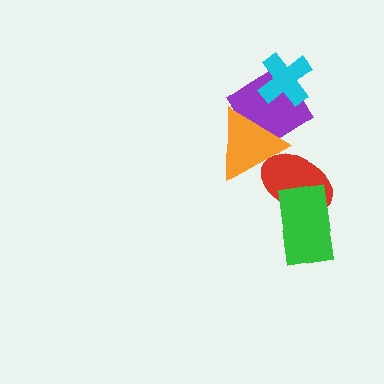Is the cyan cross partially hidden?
No, no other shape covers it.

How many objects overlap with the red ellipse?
2 objects overlap with the red ellipse.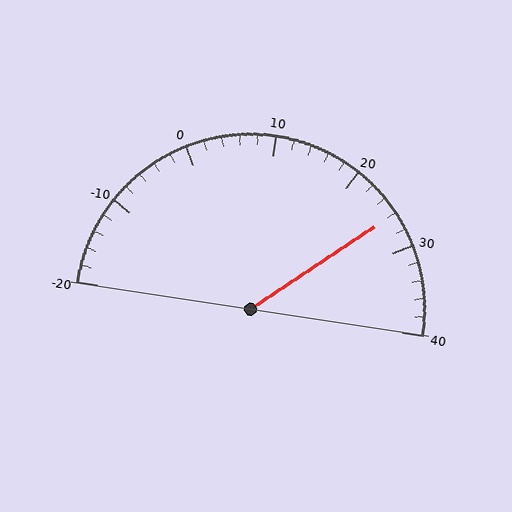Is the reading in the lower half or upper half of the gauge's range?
The reading is in the upper half of the range (-20 to 40).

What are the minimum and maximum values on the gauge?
The gauge ranges from -20 to 40.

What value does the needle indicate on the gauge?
The needle indicates approximately 26.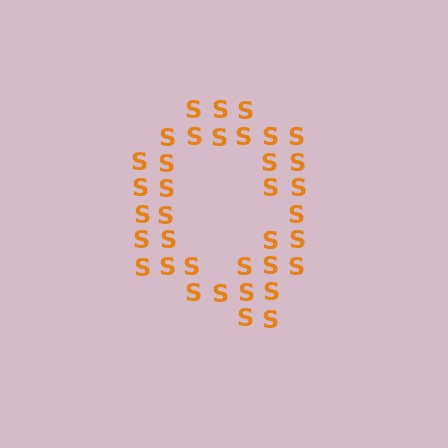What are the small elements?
The small elements are letter S's.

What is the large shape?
The large shape is the letter Q.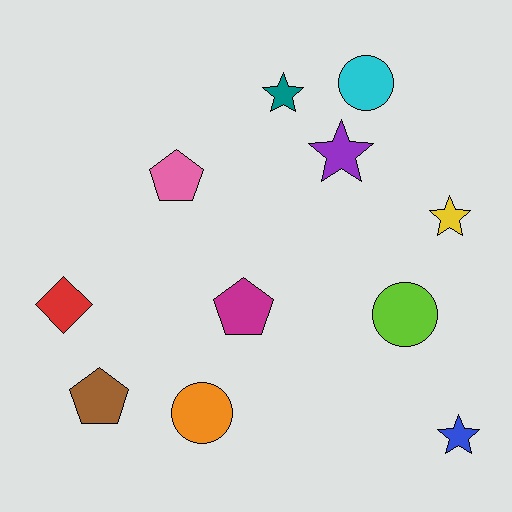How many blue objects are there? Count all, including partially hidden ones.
There is 1 blue object.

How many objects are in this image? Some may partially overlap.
There are 11 objects.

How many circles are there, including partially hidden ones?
There are 3 circles.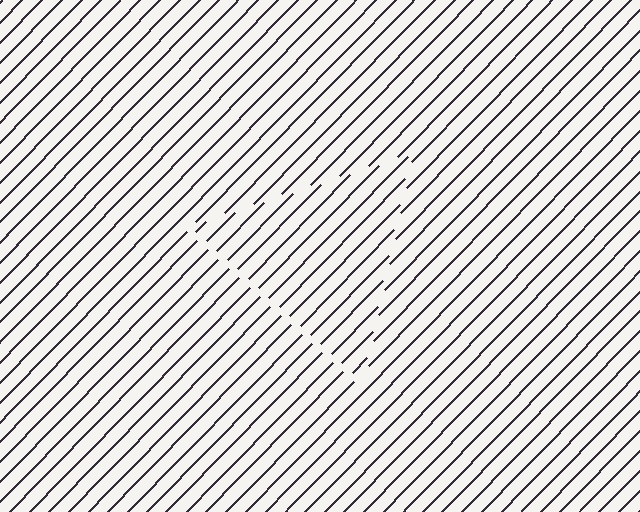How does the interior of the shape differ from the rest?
The interior of the shape contains the same grating, shifted by half a period — the contour is defined by the phase discontinuity where line-ends from the inner and outer gratings abut.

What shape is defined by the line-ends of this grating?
An illusory triangle. The interior of the shape contains the same grating, shifted by half a period — the contour is defined by the phase discontinuity where line-ends from the inner and outer gratings abut.